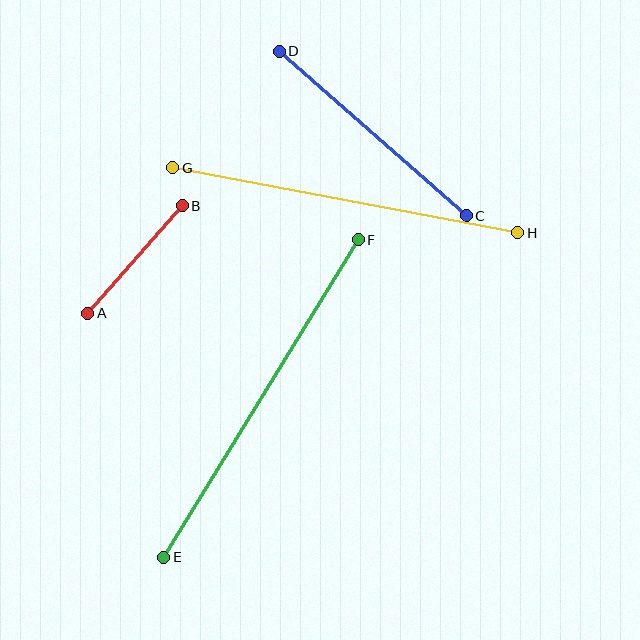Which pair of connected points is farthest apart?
Points E and F are farthest apart.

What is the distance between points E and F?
The distance is approximately 372 pixels.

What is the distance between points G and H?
The distance is approximately 351 pixels.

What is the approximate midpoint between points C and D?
The midpoint is at approximately (373, 134) pixels.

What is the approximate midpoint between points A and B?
The midpoint is at approximately (135, 260) pixels.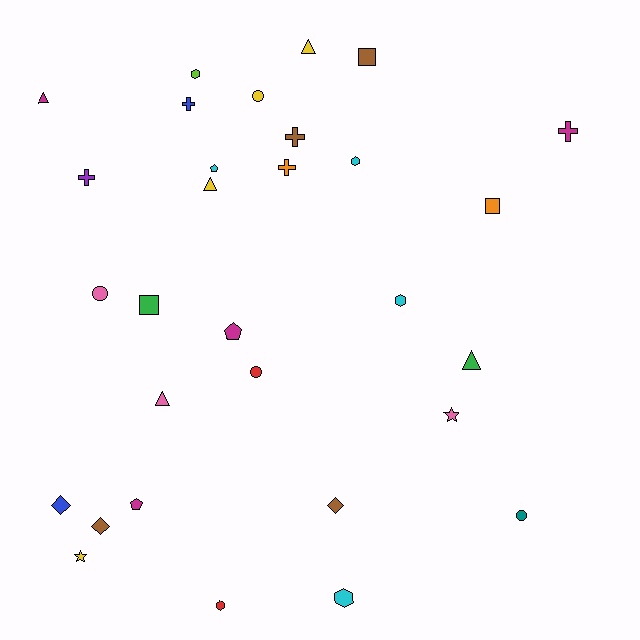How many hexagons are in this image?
There are 5 hexagons.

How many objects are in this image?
There are 30 objects.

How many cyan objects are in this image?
There are 4 cyan objects.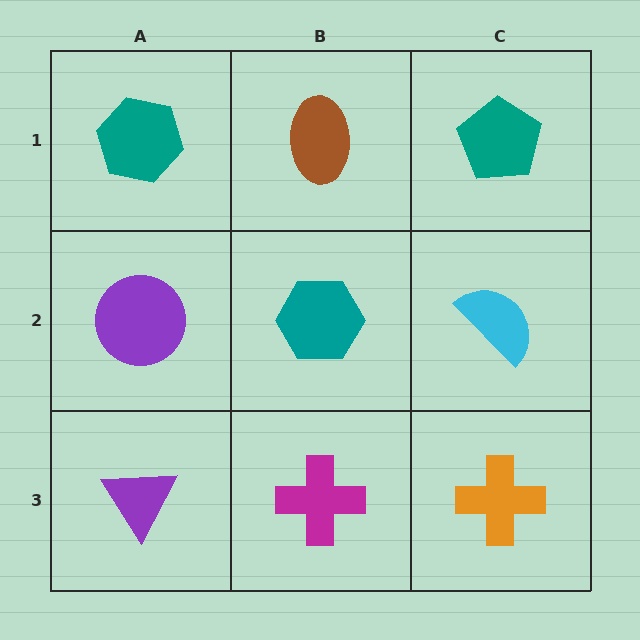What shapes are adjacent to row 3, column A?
A purple circle (row 2, column A), a magenta cross (row 3, column B).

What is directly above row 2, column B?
A brown ellipse.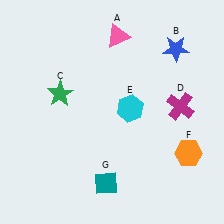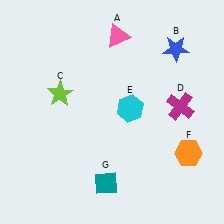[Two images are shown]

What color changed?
The star (C) changed from green in Image 1 to lime in Image 2.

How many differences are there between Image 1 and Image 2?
There is 1 difference between the two images.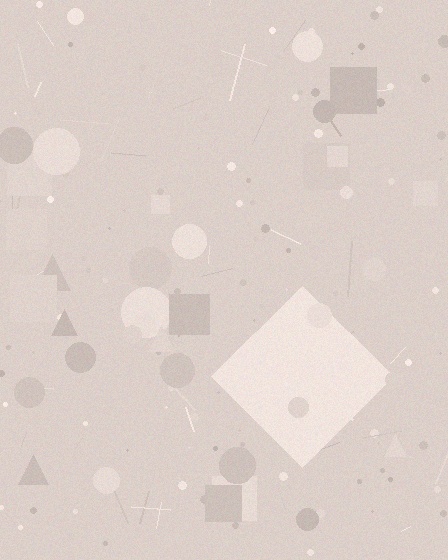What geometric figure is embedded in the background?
A diamond is embedded in the background.